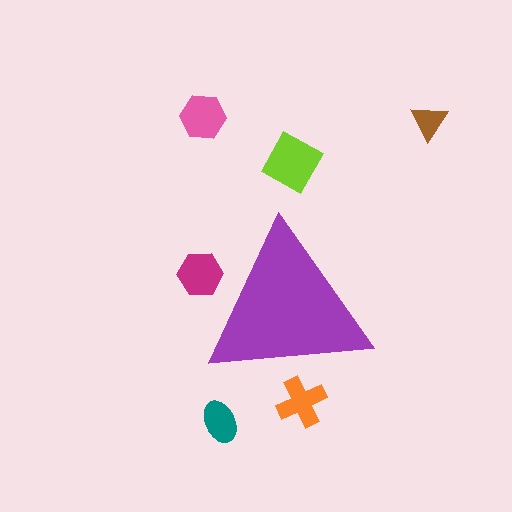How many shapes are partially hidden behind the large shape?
2 shapes are partially hidden.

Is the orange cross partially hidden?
Yes, the orange cross is partially hidden behind the purple triangle.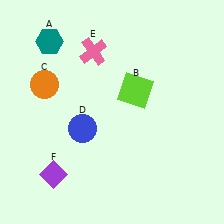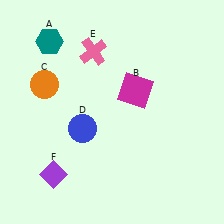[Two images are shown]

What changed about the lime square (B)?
In Image 1, B is lime. In Image 2, it changed to magenta.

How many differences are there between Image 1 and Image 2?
There is 1 difference between the two images.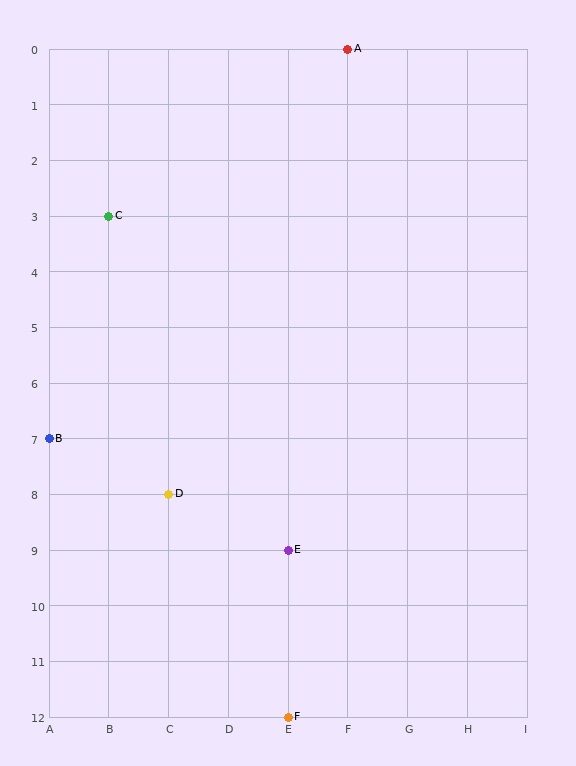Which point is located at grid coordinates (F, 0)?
Point A is at (F, 0).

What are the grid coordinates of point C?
Point C is at grid coordinates (B, 3).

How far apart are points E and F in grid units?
Points E and F are 3 rows apart.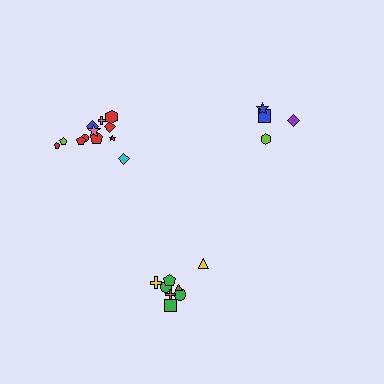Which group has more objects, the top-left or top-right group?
The top-left group.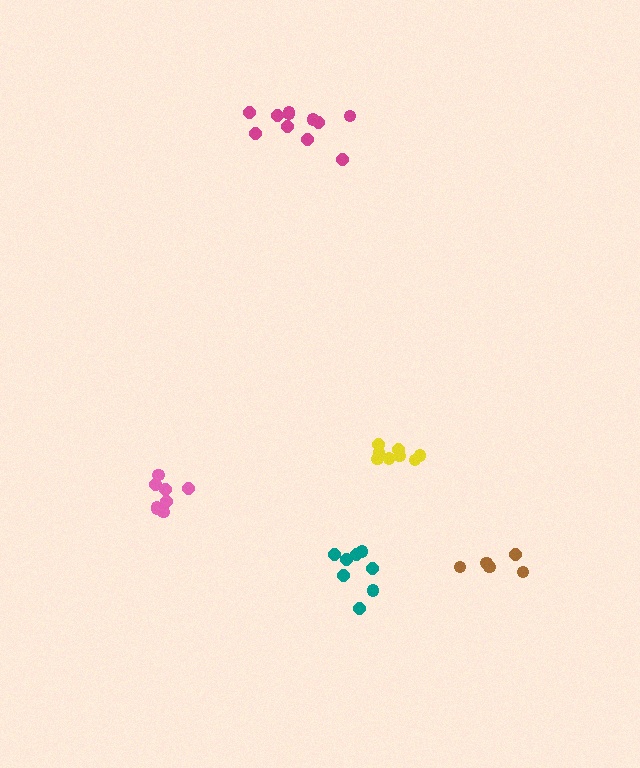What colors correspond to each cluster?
The clusters are colored: magenta, brown, teal, yellow, pink.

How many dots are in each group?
Group 1: 11 dots, Group 2: 5 dots, Group 3: 8 dots, Group 4: 8 dots, Group 5: 8 dots (40 total).